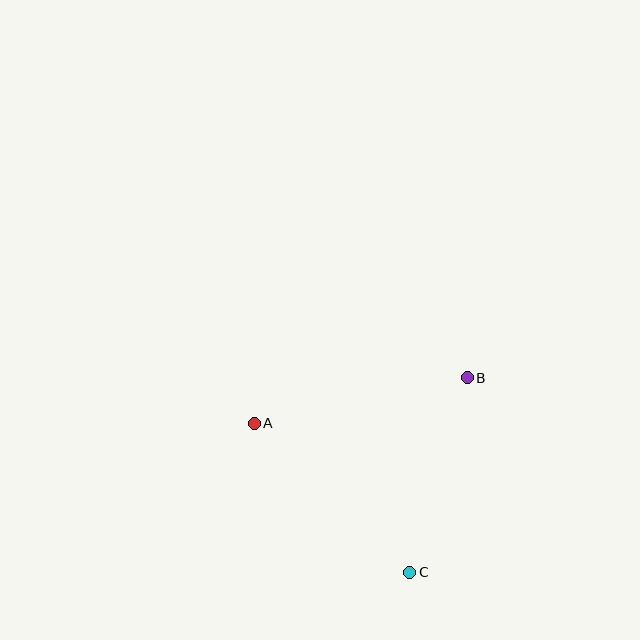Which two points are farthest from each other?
Points A and B are farthest from each other.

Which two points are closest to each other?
Points B and C are closest to each other.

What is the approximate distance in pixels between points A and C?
The distance between A and C is approximately 215 pixels.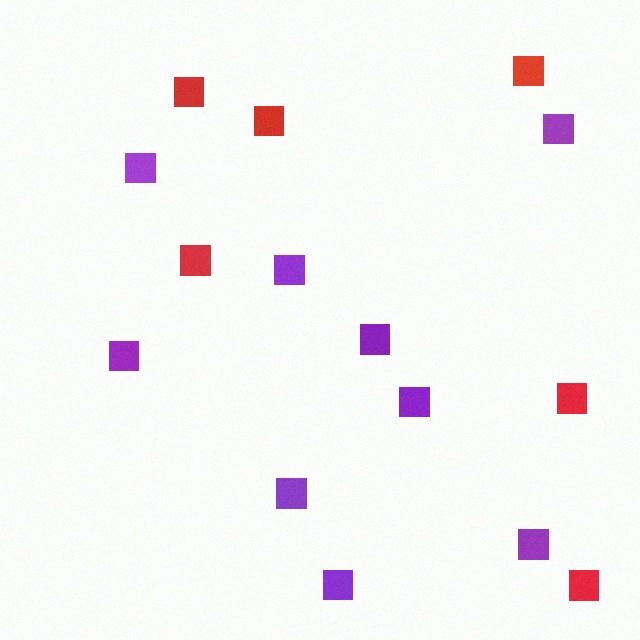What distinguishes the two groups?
There are 2 groups: one group of red squares (6) and one group of purple squares (9).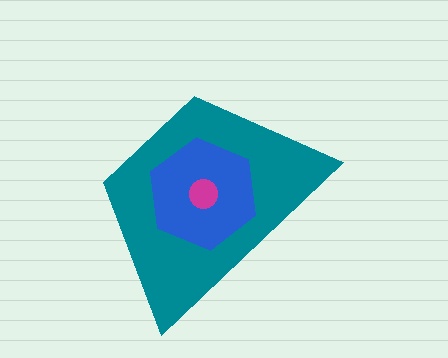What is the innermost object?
The magenta circle.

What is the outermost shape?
The teal trapezoid.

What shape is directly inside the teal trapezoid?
The blue hexagon.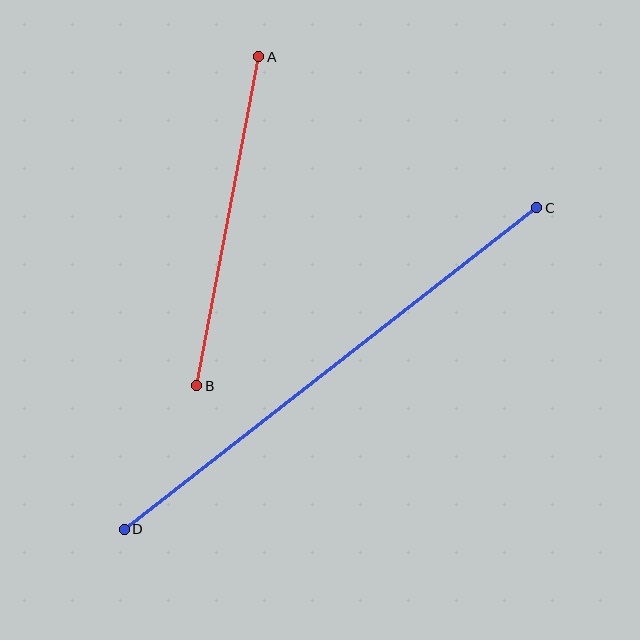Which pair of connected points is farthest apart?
Points C and D are farthest apart.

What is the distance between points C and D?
The distance is approximately 523 pixels.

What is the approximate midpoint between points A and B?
The midpoint is at approximately (228, 221) pixels.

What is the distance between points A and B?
The distance is approximately 334 pixels.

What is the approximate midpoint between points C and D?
The midpoint is at approximately (331, 368) pixels.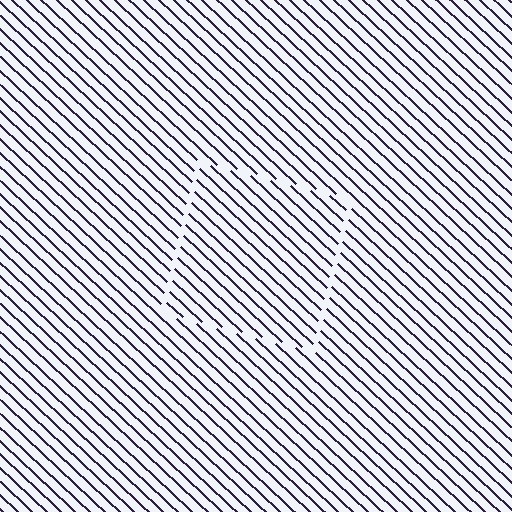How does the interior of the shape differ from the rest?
The interior of the shape contains the same grating, shifted by half a period — the contour is defined by the phase discontinuity where line-ends from the inner and outer gratings abut.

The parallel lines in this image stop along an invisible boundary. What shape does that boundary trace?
An illusory square. The interior of the shape contains the same grating, shifted by half a period — the contour is defined by the phase discontinuity where line-ends from the inner and outer gratings abut.